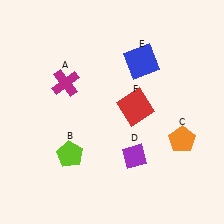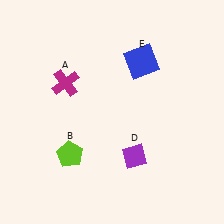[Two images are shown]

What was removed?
The red square (F), the orange pentagon (C) were removed in Image 2.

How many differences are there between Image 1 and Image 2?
There are 2 differences between the two images.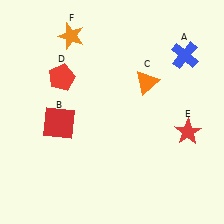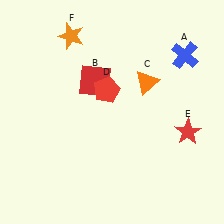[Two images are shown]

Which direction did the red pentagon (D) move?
The red pentagon (D) moved right.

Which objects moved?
The objects that moved are: the red square (B), the red pentagon (D).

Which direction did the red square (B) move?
The red square (B) moved up.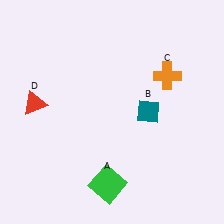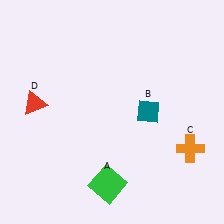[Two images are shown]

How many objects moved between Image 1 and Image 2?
1 object moved between the two images.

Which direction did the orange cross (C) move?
The orange cross (C) moved down.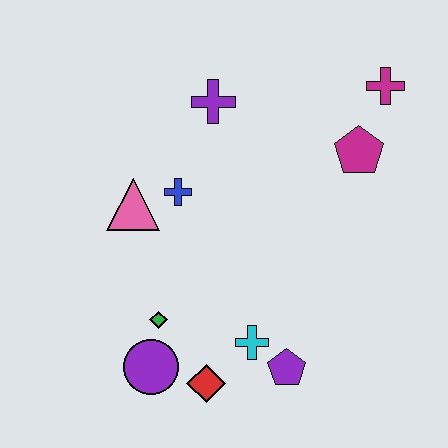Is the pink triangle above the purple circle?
Yes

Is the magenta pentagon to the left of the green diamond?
No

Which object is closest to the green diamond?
The purple circle is closest to the green diamond.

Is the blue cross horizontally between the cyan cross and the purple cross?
No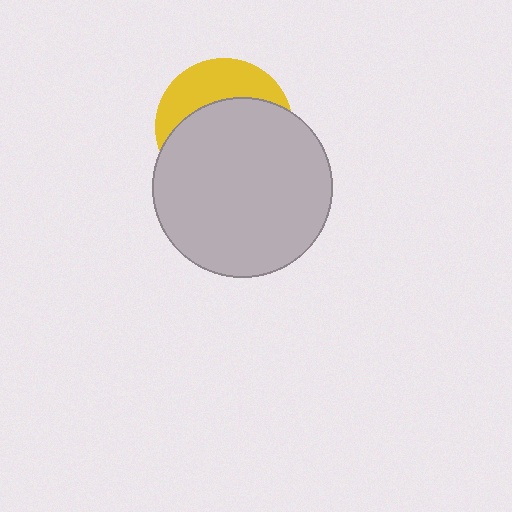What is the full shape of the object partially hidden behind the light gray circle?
The partially hidden object is a yellow circle.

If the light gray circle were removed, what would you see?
You would see the complete yellow circle.